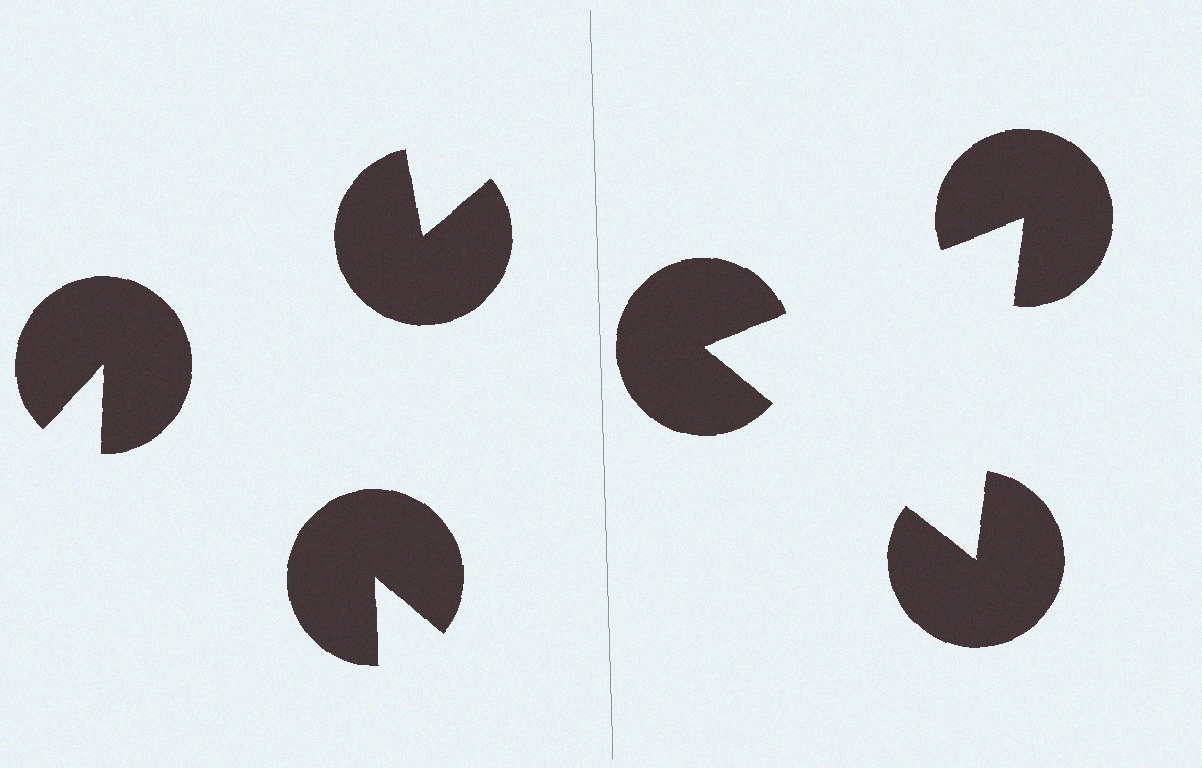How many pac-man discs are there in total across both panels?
6 — 3 on each side.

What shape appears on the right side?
An illusory triangle.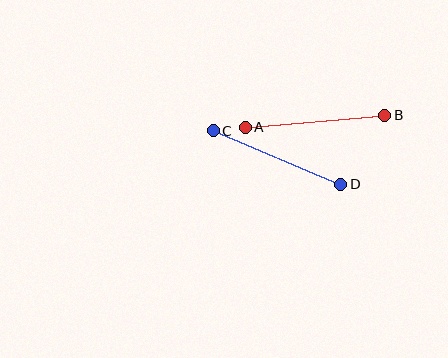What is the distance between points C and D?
The distance is approximately 138 pixels.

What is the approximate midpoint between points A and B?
The midpoint is at approximately (315, 121) pixels.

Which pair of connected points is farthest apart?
Points A and B are farthest apart.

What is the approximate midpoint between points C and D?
The midpoint is at approximately (277, 157) pixels.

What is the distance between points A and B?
The distance is approximately 140 pixels.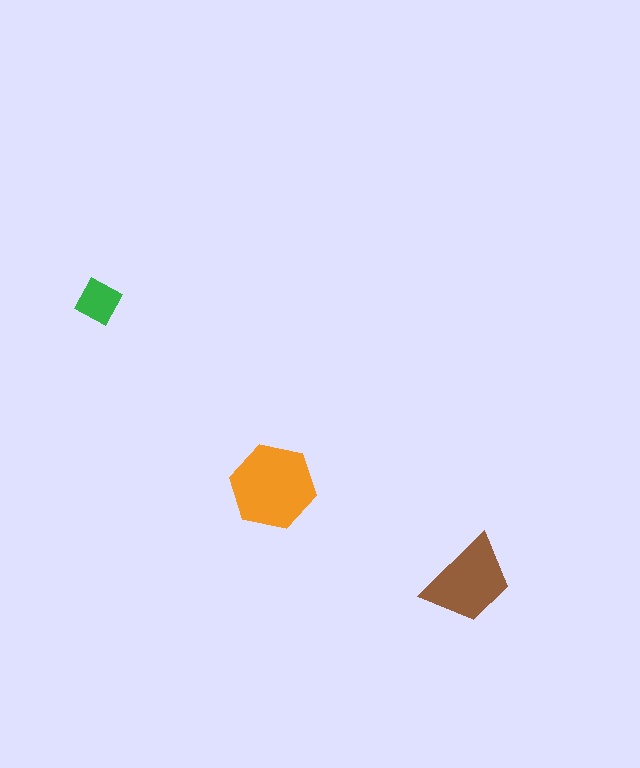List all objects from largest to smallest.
The orange hexagon, the brown trapezoid, the green square.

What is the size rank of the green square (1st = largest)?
3rd.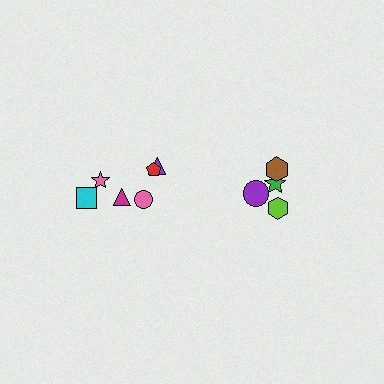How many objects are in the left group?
There are 6 objects.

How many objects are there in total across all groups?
There are 10 objects.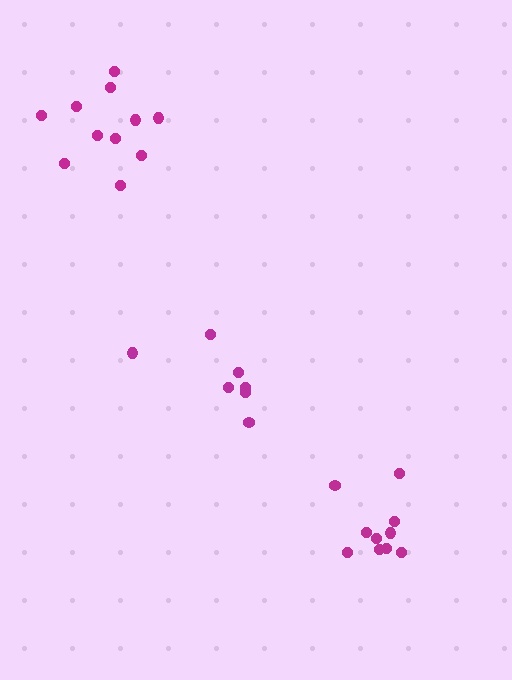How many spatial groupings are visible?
There are 3 spatial groupings.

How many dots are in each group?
Group 1: 7 dots, Group 2: 11 dots, Group 3: 10 dots (28 total).